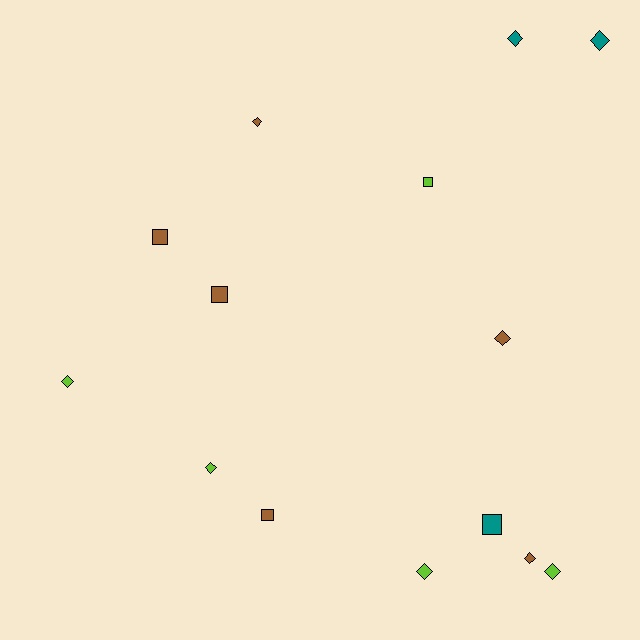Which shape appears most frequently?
Diamond, with 9 objects.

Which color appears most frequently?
Brown, with 6 objects.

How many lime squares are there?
There is 1 lime square.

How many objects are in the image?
There are 14 objects.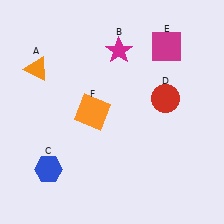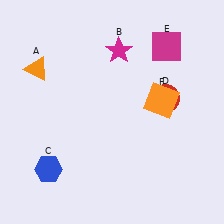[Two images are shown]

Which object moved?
The orange square (F) moved right.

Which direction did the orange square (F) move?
The orange square (F) moved right.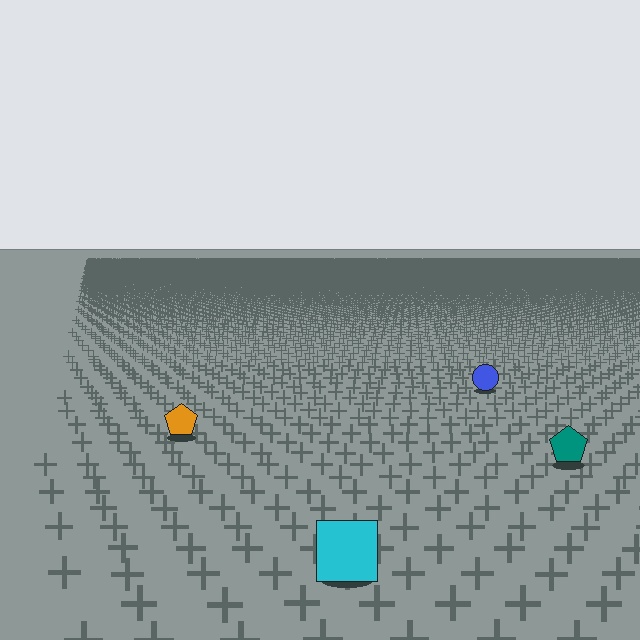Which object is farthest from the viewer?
The blue circle is farthest from the viewer. It appears smaller and the ground texture around it is denser.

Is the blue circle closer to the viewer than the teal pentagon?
No. The teal pentagon is closer — you can tell from the texture gradient: the ground texture is coarser near it.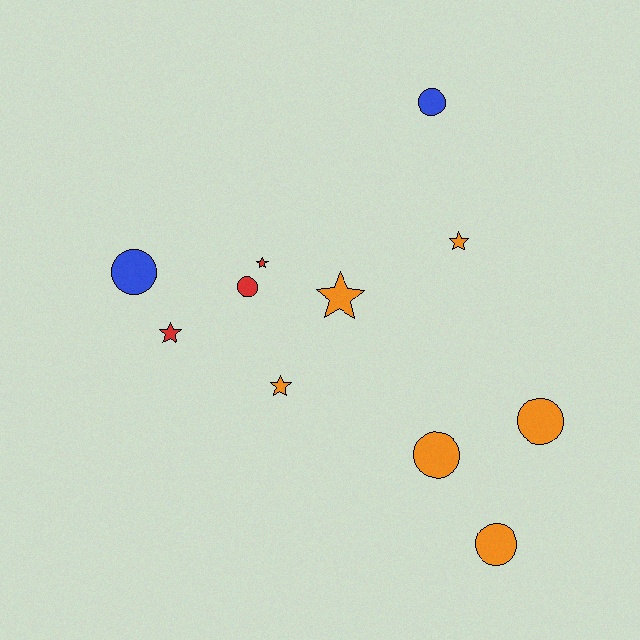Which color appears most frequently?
Orange, with 6 objects.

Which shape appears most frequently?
Circle, with 6 objects.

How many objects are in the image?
There are 11 objects.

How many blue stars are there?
There are no blue stars.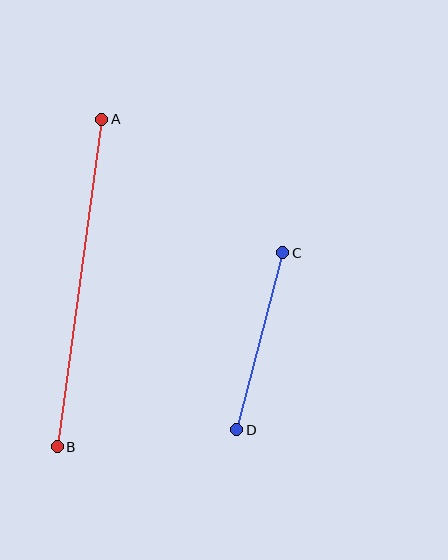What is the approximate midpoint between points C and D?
The midpoint is at approximately (260, 341) pixels.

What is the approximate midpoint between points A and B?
The midpoint is at approximately (79, 283) pixels.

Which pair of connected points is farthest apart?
Points A and B are farthest apart.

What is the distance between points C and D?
The distance is approximately 183 pixels.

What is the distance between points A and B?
The distance is approximately 330 pixels.